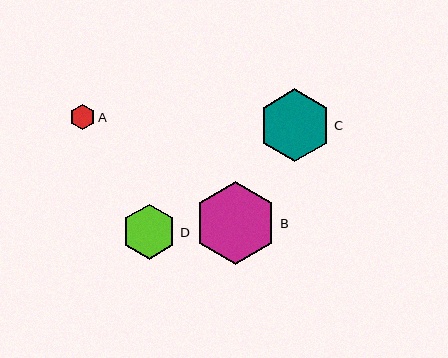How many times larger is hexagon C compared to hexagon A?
Hexagon C is approximately 2.9 times the size of hexagon A.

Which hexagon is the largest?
Hexagon B is the largest with a size of approximately 83 pixels.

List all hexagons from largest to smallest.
From largest to smallest: B, C, D, A.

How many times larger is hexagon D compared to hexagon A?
Hexagon D is approximately 2.2 times the size of hexagon A.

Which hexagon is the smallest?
Hexagon A is the smallest with a size of approximately 25 pixels.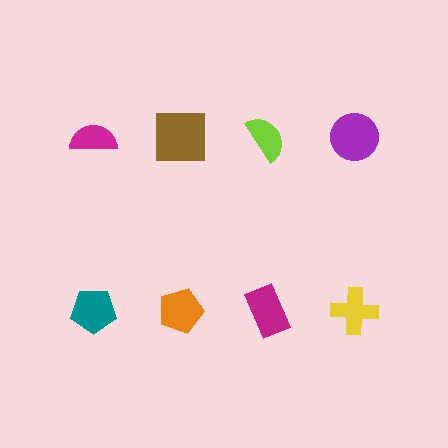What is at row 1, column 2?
A brown square.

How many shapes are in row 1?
4 shapes.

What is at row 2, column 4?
A yellow cross.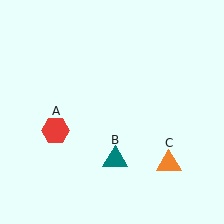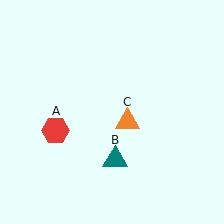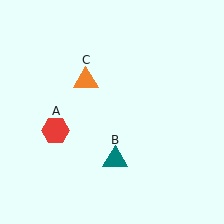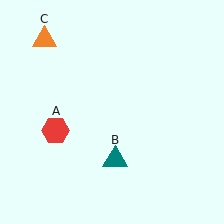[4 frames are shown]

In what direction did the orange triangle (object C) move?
The orange triangle (object C) moved up and to the left.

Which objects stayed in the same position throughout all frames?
Red hexagon (object A) and teal triangle (object B) remained stationary.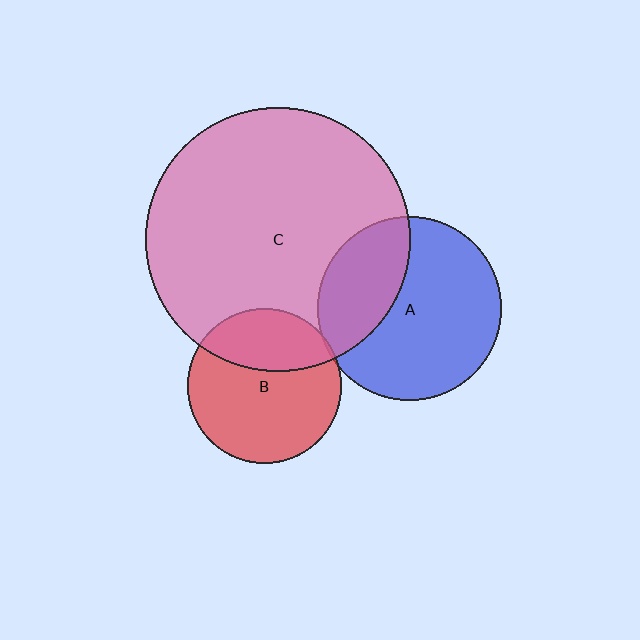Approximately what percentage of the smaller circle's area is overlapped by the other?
Approximately 30%.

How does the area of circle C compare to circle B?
Approximately 2.9 times.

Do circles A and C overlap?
Yes.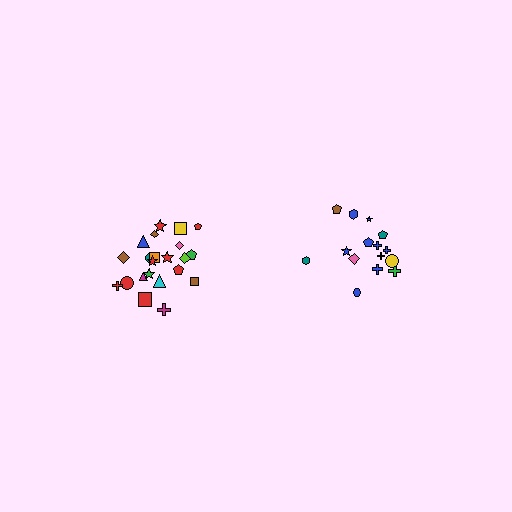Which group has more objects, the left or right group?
The left group.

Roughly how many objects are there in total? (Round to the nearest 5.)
Roughly 35 objects in total.